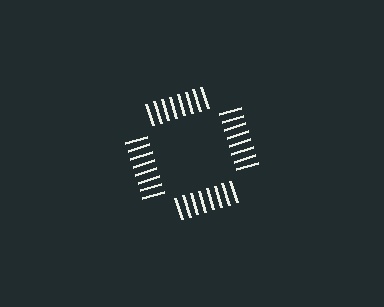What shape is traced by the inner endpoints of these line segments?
An illusory square — the line segments terminate on its edges but no continuous stroke is drawn.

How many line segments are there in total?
32 — 8 along each of the 4 edges.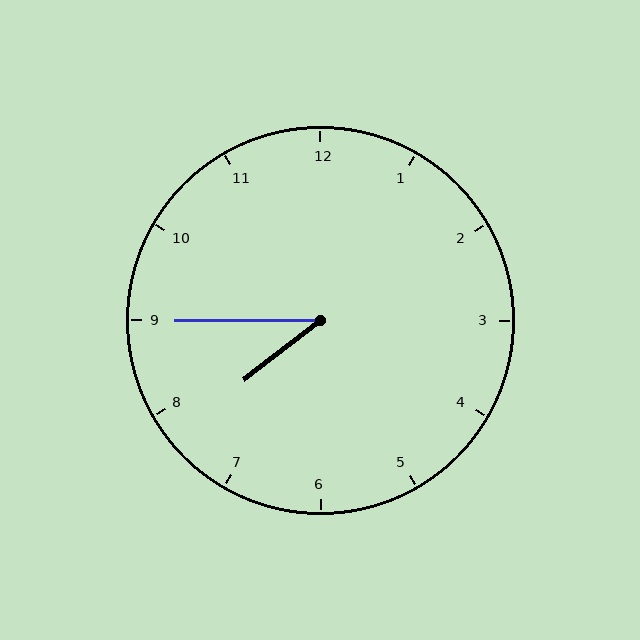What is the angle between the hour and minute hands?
Approximately 38 degrees.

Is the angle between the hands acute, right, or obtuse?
It is acute.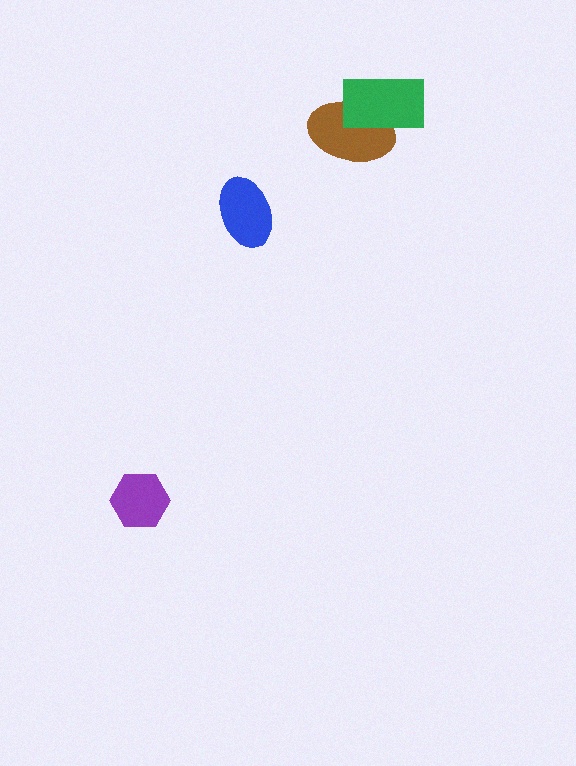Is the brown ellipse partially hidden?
Yes, it is partially covered by another shape.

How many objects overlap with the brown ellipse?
1 object overlaps with the brown ellipse.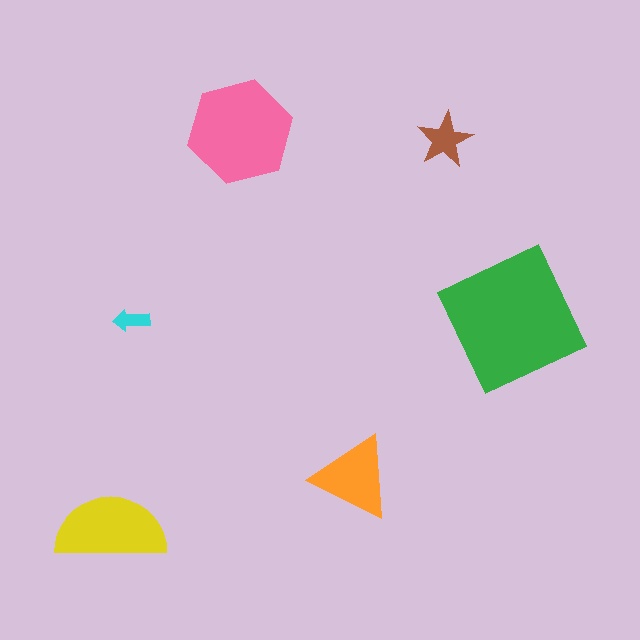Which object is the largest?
The green square.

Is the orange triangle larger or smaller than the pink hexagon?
Smaller.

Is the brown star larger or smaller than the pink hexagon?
Smaller.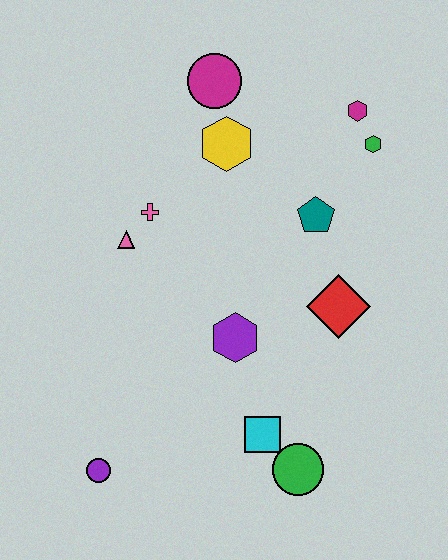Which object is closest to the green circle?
The cyan square is closest to the green circle.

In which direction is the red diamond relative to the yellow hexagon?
The red diamond is below the yellow hexagon.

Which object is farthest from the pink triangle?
The green circle is farthest from the pink triangle.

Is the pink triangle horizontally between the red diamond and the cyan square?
No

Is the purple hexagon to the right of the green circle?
No